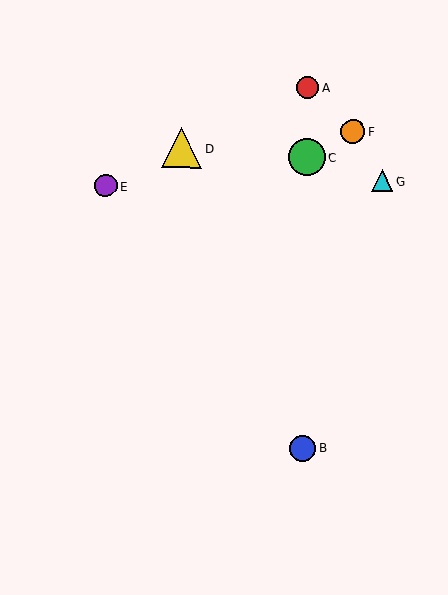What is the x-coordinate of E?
Object E is at x≈106.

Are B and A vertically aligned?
Yes, both are at x≈302.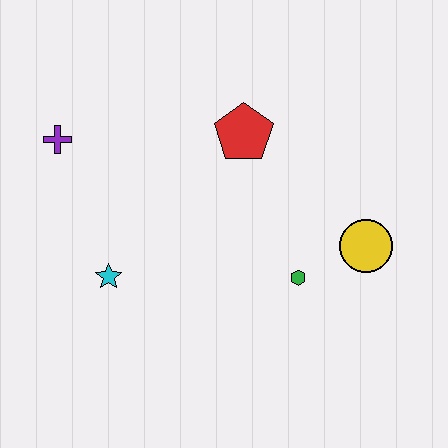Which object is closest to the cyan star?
The purple cross is closest to the cyan star.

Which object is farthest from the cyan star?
The yellow circle is farthest from the cyan star.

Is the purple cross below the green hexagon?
No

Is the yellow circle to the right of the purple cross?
Yes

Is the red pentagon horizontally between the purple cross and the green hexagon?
Yes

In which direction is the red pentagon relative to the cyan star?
The red pentagon is above the cyan star.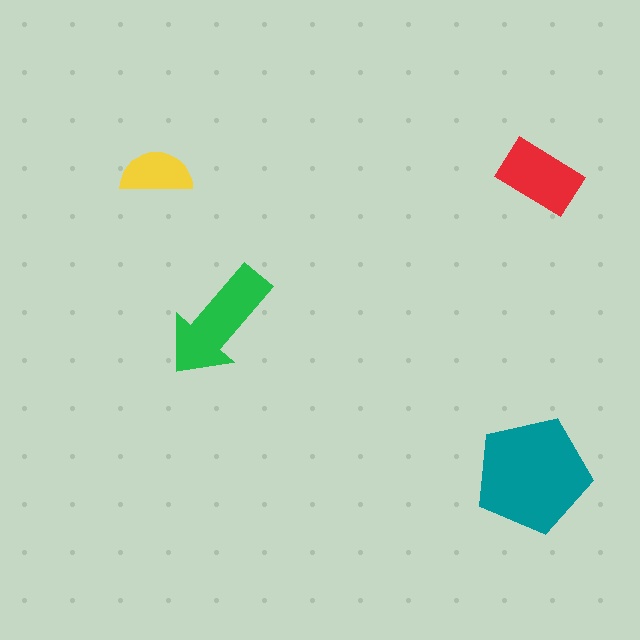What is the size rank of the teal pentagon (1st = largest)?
1st.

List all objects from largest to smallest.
The teal pentagon, the green arrow, the red rectangle, the yellow semicircle.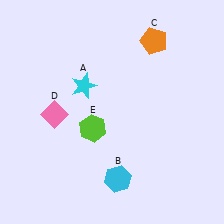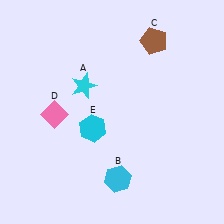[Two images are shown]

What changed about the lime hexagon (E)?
In Image 1, E is lime. In Image 2, it changed to cyan.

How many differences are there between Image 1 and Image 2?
There are 2 differences between the two images.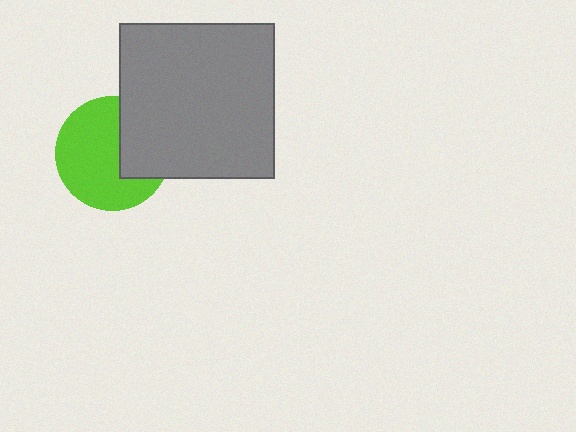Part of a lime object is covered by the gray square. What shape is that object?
It is a circle.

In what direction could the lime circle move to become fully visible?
The lime circle could move left. That would shift it out from behind the gray square entirely.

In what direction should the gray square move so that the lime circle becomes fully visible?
The gray square should move right. That is the shortest direction to clear the overlap and leave the lime circle fully visible.